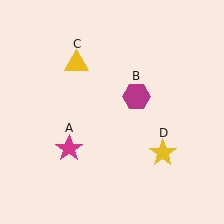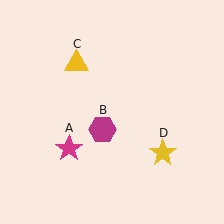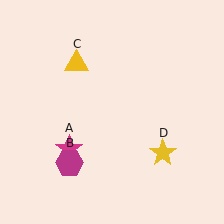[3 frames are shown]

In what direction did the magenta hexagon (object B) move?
The magenta hexagon (object B) moved down and to the left.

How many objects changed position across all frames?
1 object changed position: magenta hexagon (object B).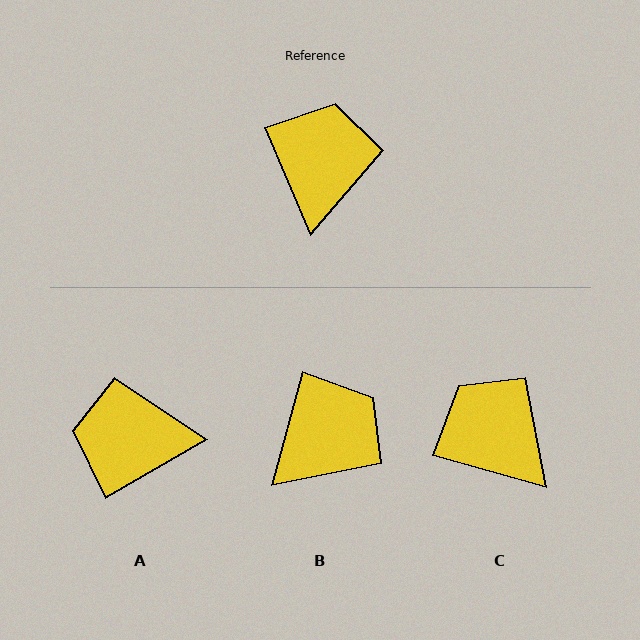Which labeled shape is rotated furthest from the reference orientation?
A, about 97 degrees away.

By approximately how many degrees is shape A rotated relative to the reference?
Approximately 97 degrees counter-clockwise.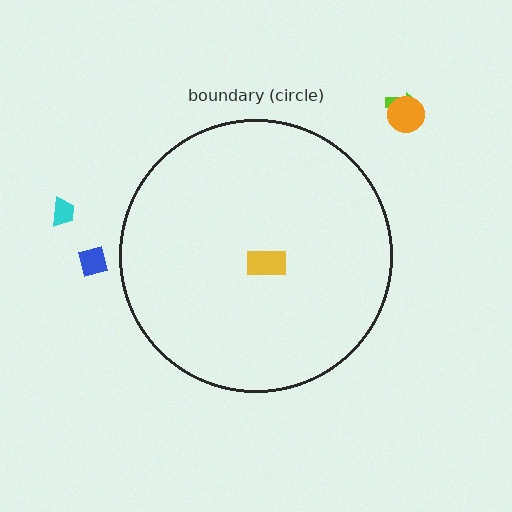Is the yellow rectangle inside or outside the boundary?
Inside.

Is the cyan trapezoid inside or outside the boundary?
Outside.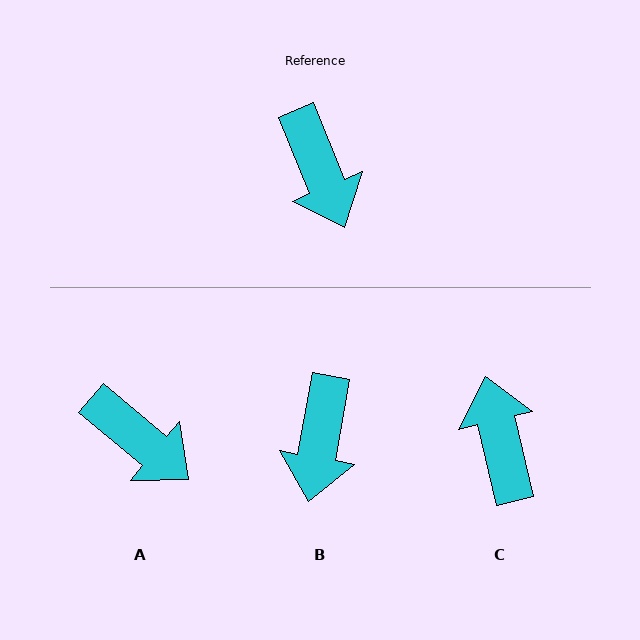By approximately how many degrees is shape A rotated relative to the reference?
Approximately 28 degrees counter-clockwise.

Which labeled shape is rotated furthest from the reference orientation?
C, about 171 degrees away.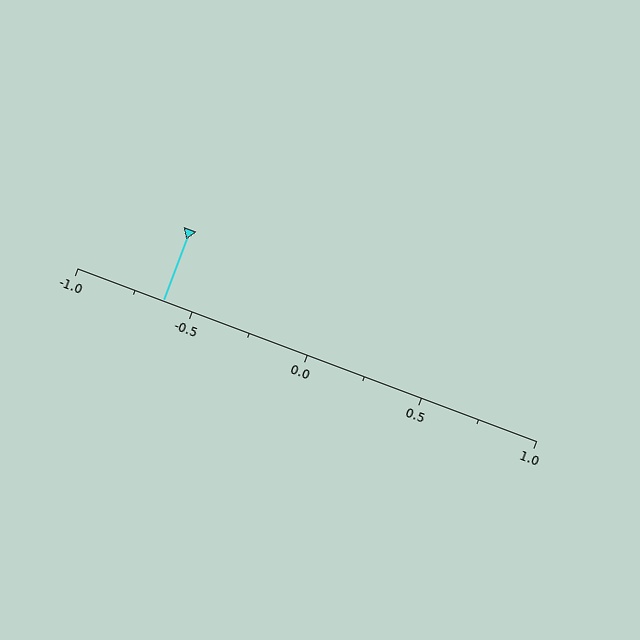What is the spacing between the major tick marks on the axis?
The major ticks are spaced 0.5 apart.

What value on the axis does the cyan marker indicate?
The marker indicates approximately -0.62.